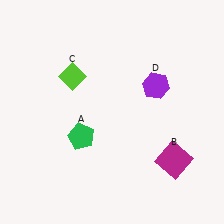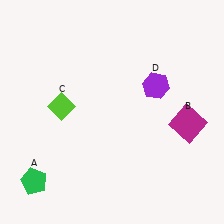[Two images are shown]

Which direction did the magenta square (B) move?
The magenta square (B) moved up.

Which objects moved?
The objects that moved are: the green pentagon (A), the magenta square (B), the lime diamond (C).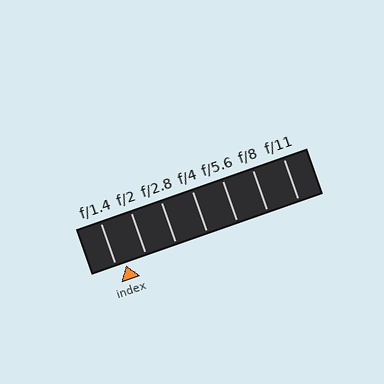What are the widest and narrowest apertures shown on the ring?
The widest aperture shown is f/1.4 and the narrowest is f/11.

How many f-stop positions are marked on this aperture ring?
There are 7 f-stop positions marked.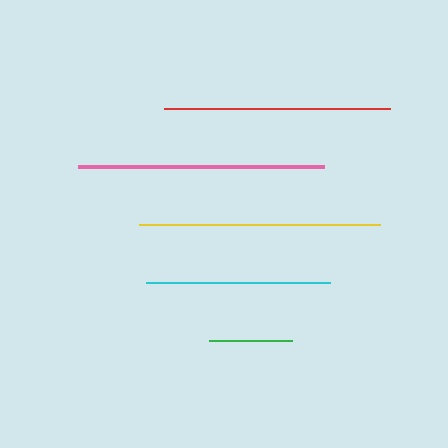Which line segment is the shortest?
The green line is the shortest at approximately 83 pixels.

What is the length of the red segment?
The red segment is approximately 226 pixels long.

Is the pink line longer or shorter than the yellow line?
The pink line is longer than the yellow line.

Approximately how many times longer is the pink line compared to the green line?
The pink line is approximately 3.0 times the length of the green line.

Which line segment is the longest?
The pink line is the longest at approximately 247 pixels.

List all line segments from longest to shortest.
From longest to shortest: pink, yellow, red, cyan, green.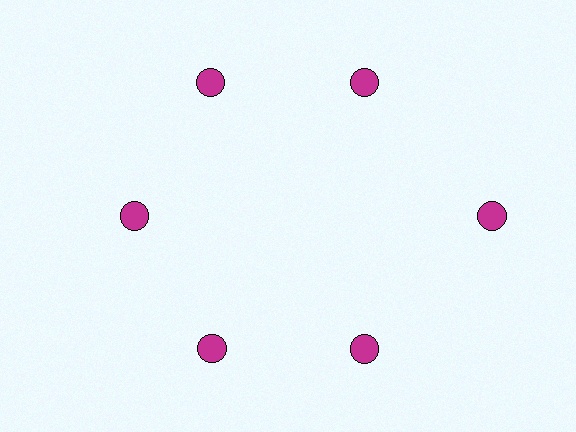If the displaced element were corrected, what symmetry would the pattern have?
It would have 6-fold rotational symmetry — the pattern would map onto itself every 60 degrees.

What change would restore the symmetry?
The symmetry would be restored by moving it inward, back onto the ring so that all 6 circles sit at equal angles and equal distance from the center.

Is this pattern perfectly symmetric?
No. The 6 magenta circles are arranged in a ring, but one element near the 3 o'clock position is pushed outward from the center, breaking the 6-fold rotational symmetry.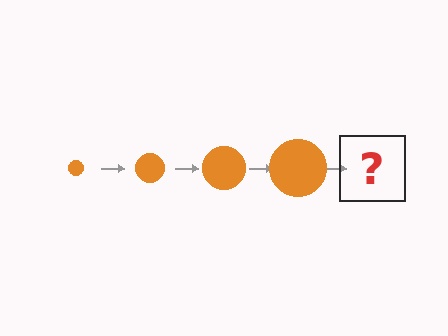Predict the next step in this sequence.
The next step is an orange circle, larger than the previous one.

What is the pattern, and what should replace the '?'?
The pattern is that the circle gets progressively larger each step. The '?' should be an orange circle, larger than the previous one.